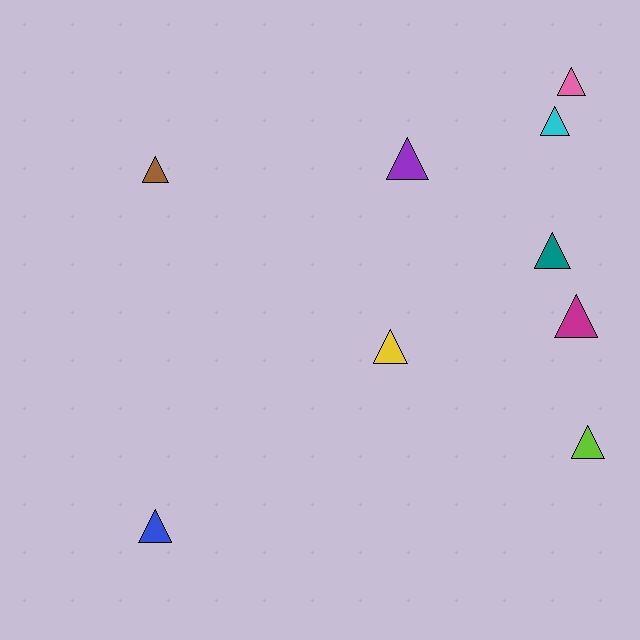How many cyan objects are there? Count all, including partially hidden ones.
There is 1 cyan object.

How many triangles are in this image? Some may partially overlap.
There are 9 triangles.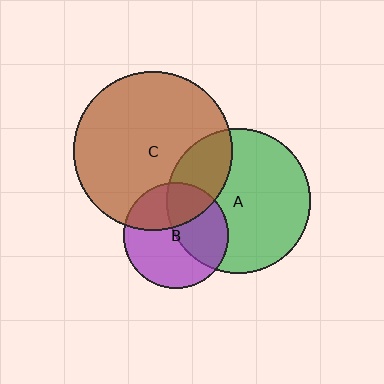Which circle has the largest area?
Circle C (brown).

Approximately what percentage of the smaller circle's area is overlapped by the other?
Approximately 25%.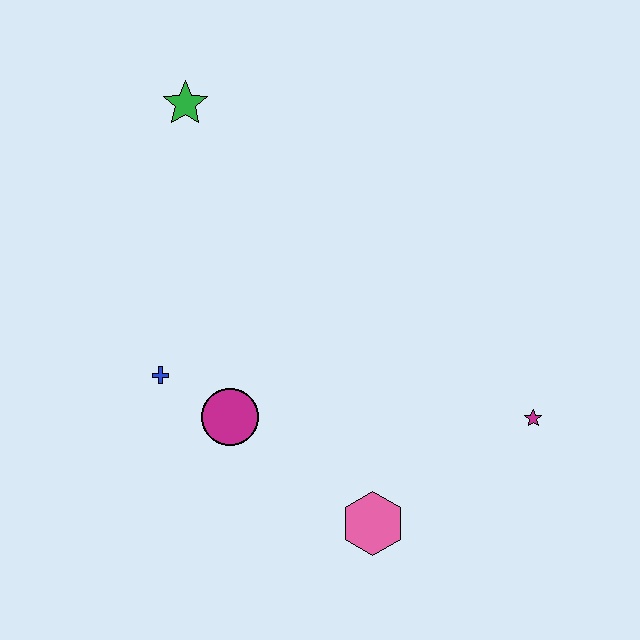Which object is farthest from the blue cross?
The magenta star is farthest from the blue cross.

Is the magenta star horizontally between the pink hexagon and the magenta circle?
No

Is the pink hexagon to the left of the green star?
No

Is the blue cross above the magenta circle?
Yes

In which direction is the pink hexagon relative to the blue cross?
The pink hexagon is to the right of the blue cross.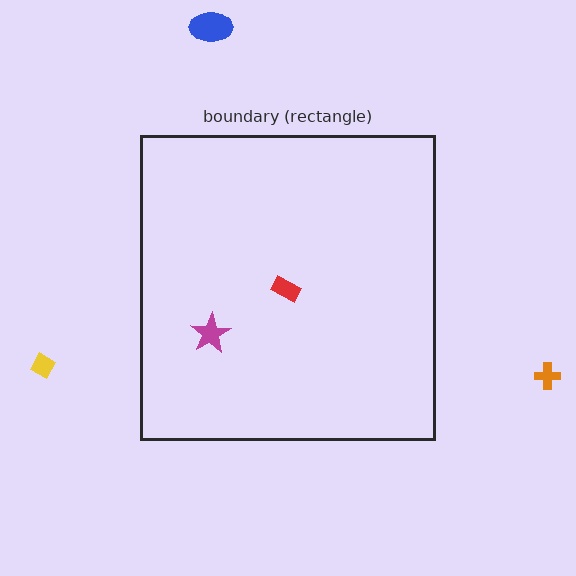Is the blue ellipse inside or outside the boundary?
Outside.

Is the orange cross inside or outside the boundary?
Outside.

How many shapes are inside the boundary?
2 inside, 3 outside.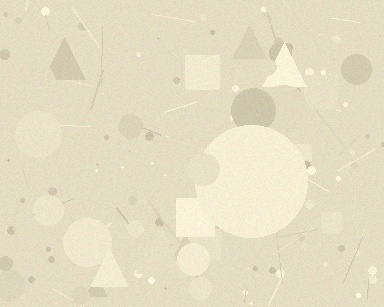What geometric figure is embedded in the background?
A circle is embedded in the background.